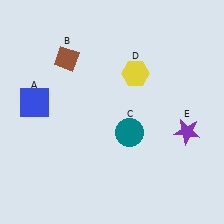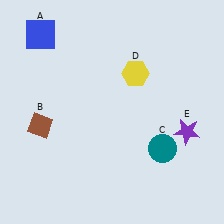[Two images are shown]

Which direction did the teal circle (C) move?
The teal circle (C) moved right.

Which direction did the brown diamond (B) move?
The brown diamond (B) moved down.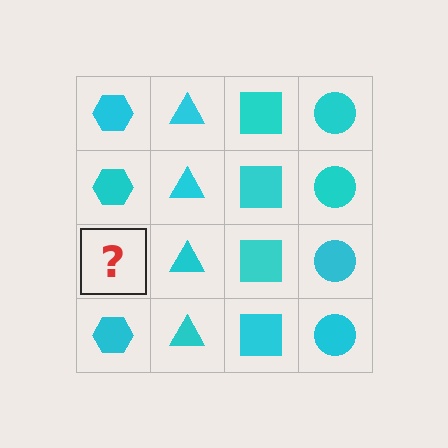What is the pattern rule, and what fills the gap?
The rule is that each column has a consistent shape. The gap should be filled with a cyan hexagon.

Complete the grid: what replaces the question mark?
The question mark should be replaced with a cyan hexagon.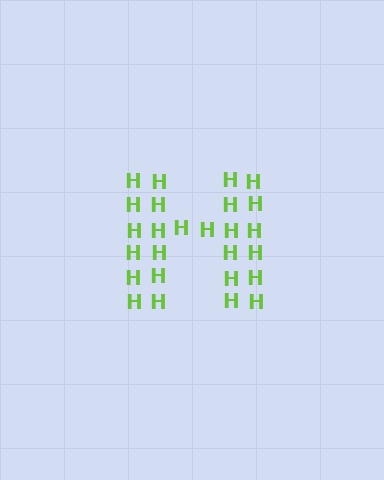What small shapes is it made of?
It is made of small letter H's.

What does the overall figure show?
The overall figure shows the letter H.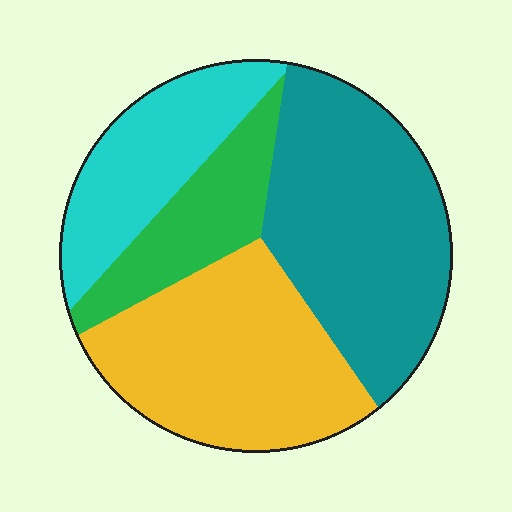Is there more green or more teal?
Teal.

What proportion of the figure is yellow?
Yellow covers about 30% of the figure.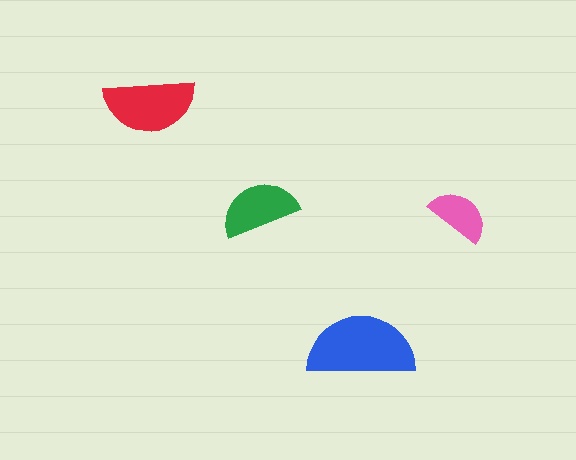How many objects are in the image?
There are 4 objects in the image.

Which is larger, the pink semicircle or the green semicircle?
The green one.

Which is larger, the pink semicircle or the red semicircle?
The red one.